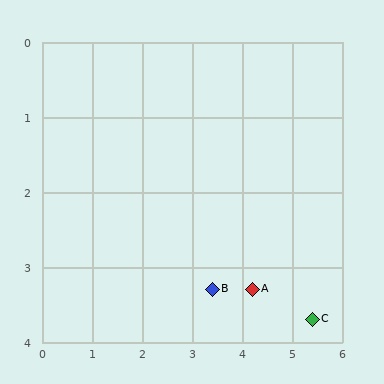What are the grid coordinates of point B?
Point B is at approximately (3.4, 3.3).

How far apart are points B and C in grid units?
Points B and C are about 2.0 grid units apart.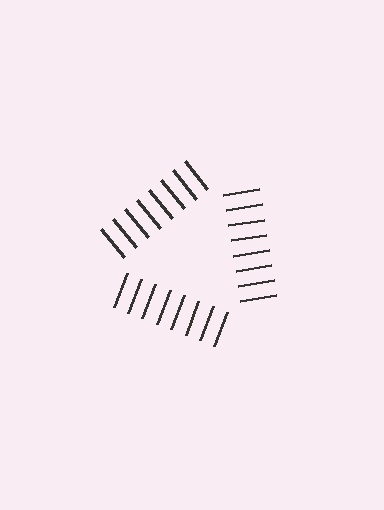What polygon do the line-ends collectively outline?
An illusory triangle — the line segments terminate on its edges but no continuous stroke is drawn.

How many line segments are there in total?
24 — 8 along each of the 3 edges.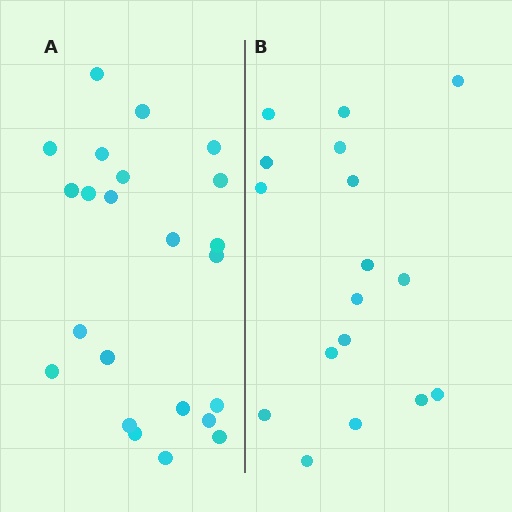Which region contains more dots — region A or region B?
Region A (the left region) has more dots.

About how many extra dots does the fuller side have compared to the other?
Region A has about 6 more dots than region B.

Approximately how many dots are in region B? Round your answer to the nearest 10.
About 20 dots. (The exact count is 17, which rounds to 20.)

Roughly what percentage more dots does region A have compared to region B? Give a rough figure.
About 35% more.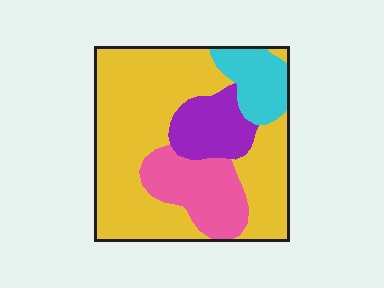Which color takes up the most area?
Yellow, at roughly 60%.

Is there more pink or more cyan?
Pink.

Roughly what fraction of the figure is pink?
Pink covers roughly 15% of the figure.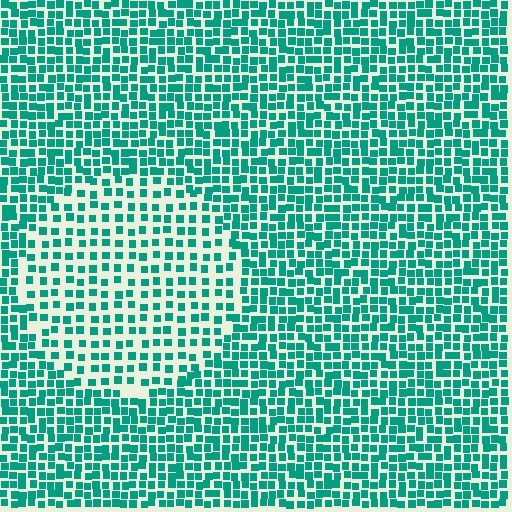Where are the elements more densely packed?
The elements are more densely packed outside the circle boundary.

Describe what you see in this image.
The image contains small teal elements arranged at two different densities. A circle-shaped region is visible where the elements are less densely packed than the surrounding area.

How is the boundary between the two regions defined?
The boundary is defined by a change in element density (approximately 1.8x ratio). All elements are the same color, size, and shape.